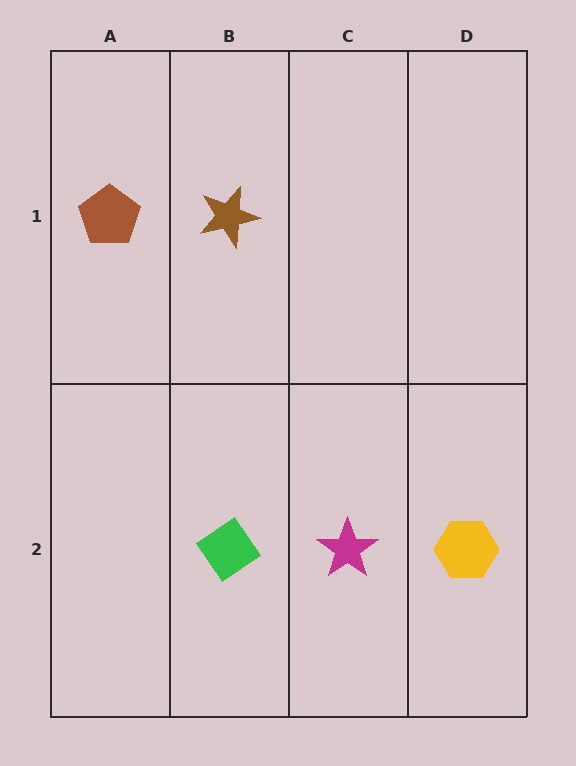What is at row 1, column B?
A brown star.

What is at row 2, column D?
A yellow hexagon.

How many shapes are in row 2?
3 shapes.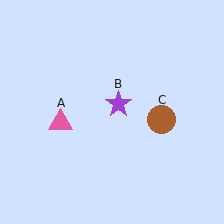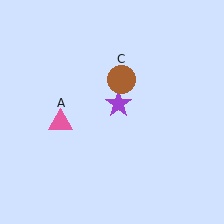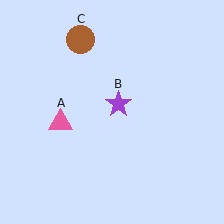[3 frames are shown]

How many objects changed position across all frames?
1 object changed position: brown circle (object C).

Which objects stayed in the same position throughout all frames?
Pink triangle (object A) and purple star (object B) remained stationary.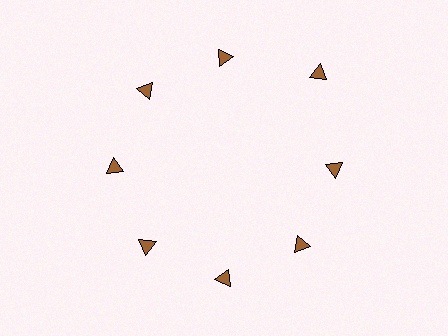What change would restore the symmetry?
The symmetry would be restored by moving it inward, back onto the ring so that all 8 triangles sit at equal angles and equal distance from the center.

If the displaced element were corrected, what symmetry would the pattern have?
It would have 8-fold rotational symmetry — the pattern would map onto itself every 45 degrees.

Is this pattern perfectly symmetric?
No. The 8 brown triangles are arranged in a ring, but one element near the 2 o'clock position is pushed outward from the center, breaking the 8-fold rotational symmetry.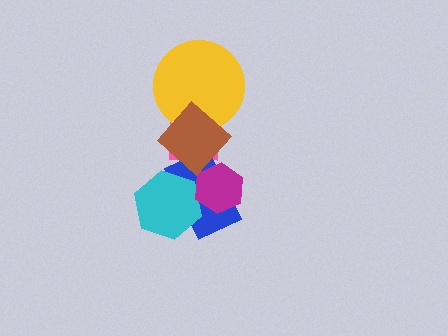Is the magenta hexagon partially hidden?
Yes, it is partially covered by another shape.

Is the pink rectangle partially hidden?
Yes, it is partially covered by another shape.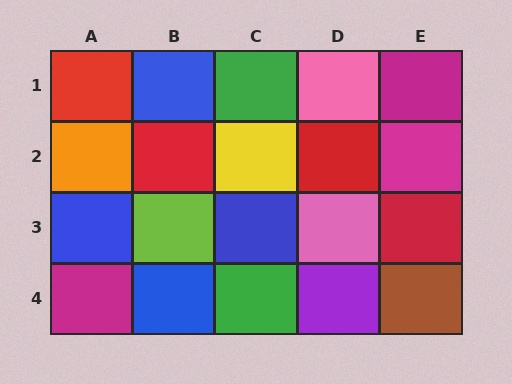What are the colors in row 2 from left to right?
Orange, red, yellow, red, magenta.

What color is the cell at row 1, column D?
Pink.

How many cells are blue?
4 cells are blue.